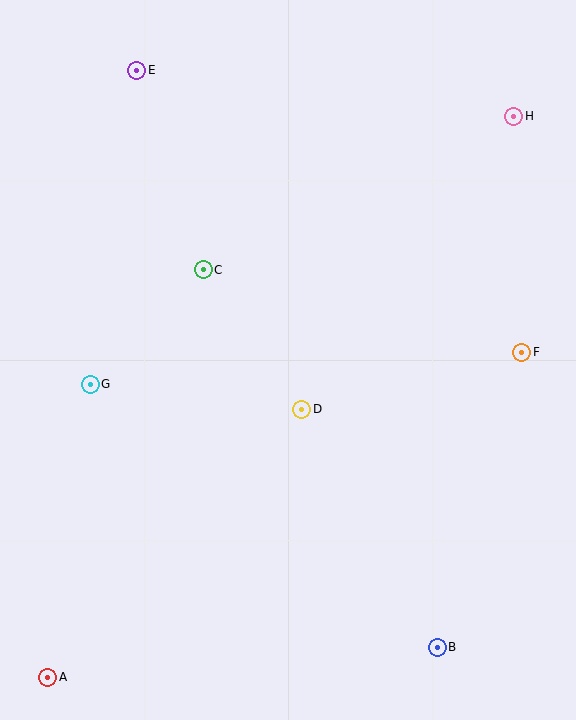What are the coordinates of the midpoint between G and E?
The midpoint between G and E is at (113, 227).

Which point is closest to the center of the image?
Point D at (302, 409) is closest to the center.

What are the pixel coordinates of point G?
Point G is at (90, 384).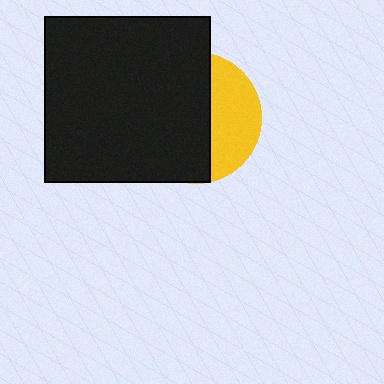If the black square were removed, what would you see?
You would see the complete yellow circle.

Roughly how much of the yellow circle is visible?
A small part of it is visible (roughly 35%).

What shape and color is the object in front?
The object in front is a black square.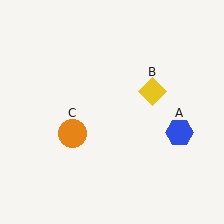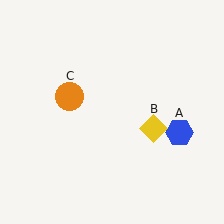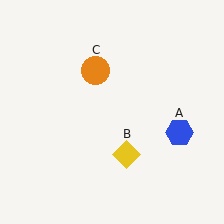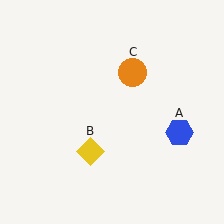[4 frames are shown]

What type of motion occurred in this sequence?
The yellow diamond (object B), orange circle (object C) rotated clockwise around the center of the scene.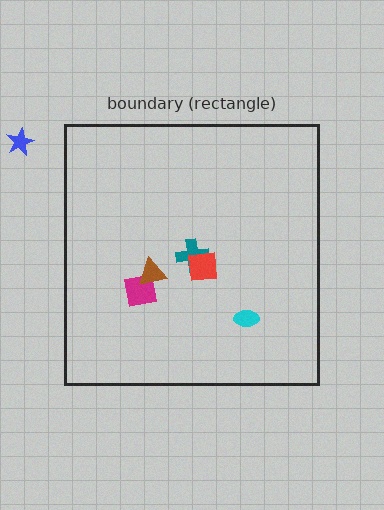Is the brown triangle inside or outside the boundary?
Inside.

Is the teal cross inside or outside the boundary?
Inside.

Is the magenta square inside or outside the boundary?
Inside.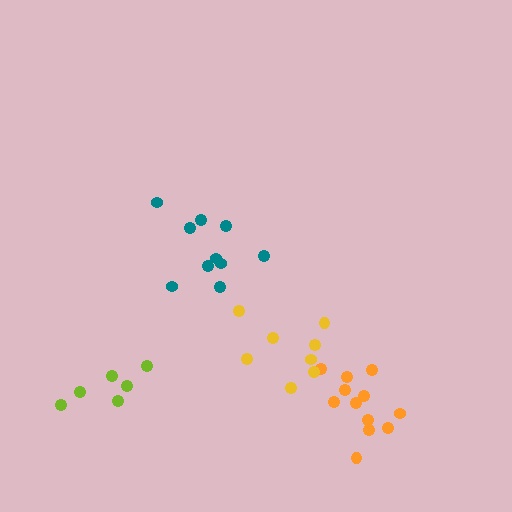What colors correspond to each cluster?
The clusters are colored: lime, teal, orange, yellow.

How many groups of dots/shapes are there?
There are 4 groups.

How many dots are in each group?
Group 1: 6 dots, Group 2: 10 dots, Group 3: 12 dots, Group 4: 8 dots (36 total).